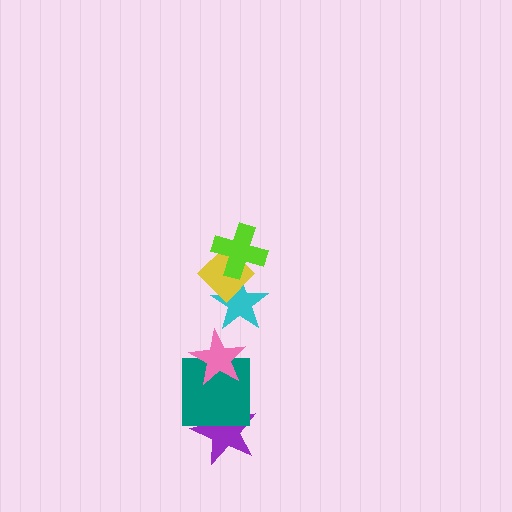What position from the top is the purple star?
The purple star is 6th from the top.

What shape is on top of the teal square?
The pink star is on top of the teal square.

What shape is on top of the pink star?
The cyan star is on top of the pink star.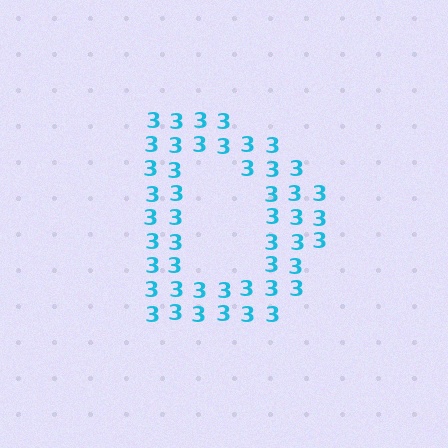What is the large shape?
The large shape is the letter D.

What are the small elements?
The small elements are digit 3's.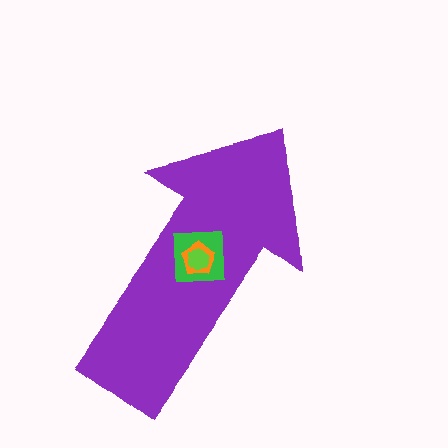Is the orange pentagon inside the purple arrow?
Yes.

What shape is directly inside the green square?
The orange pentagon.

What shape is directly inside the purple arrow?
The green square.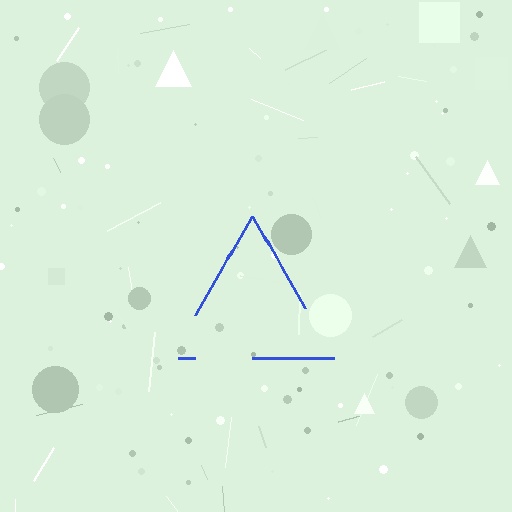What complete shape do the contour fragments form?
The contour fragments form a triangle.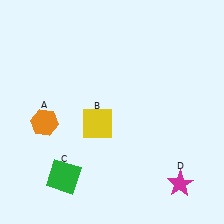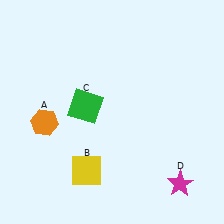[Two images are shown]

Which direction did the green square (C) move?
The green square (C) moved up.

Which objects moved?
The objects that moved are: the yellow square (B), the green square (C).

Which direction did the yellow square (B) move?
The yellow square (B) moved down.